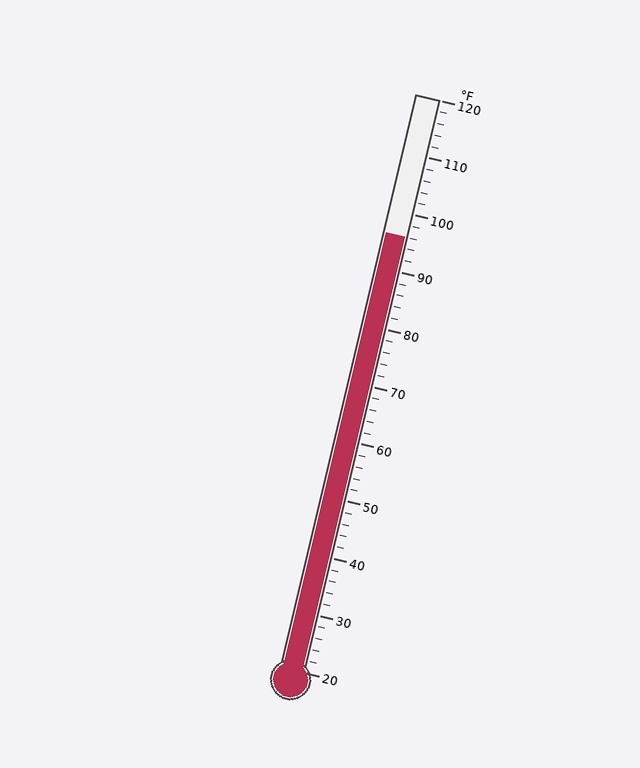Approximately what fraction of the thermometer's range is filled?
The thermometer is filled to approximately 75% of its range.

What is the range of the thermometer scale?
The thermometer scale ranges from 20°F to 120°F.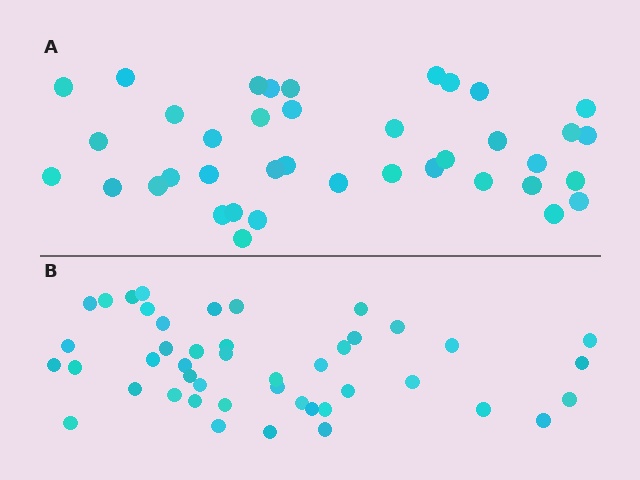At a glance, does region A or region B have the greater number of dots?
Region B (the bottom region) has more dots.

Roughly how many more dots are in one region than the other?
Region B has about 6 more dots than region A.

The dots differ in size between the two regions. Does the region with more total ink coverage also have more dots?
No. Region A has more total ink coverage because its dots are larger, but region B actually contains more individual dots. Total area can be misleading — the number of items is what matters here.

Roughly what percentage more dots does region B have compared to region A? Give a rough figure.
About 15% more.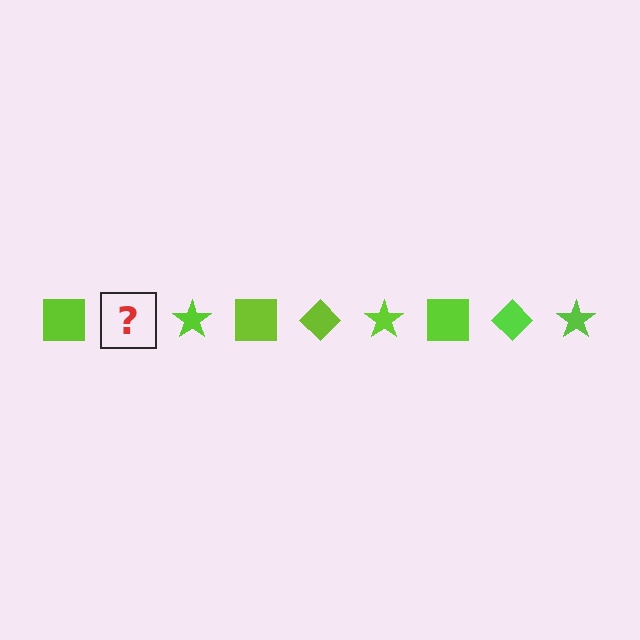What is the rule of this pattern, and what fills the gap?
The rule is that the pattern cycles through square, diamond, star shapes in lime. The gap should be filled with a lime diamond.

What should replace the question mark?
The question mark should be replaced with a lime diamond.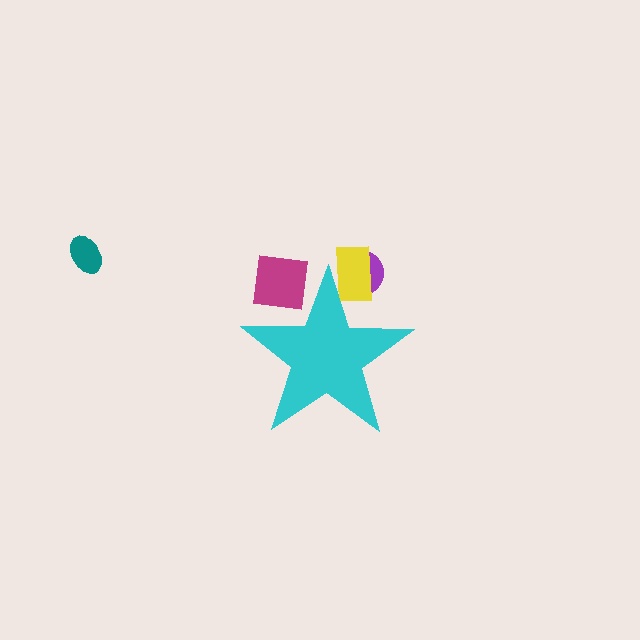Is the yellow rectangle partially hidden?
Yes, the yellow rectangle is partially hidden behind the cyan star.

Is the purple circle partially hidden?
Yes, the purple circle is partially hidden behind the cyan star.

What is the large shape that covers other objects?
A cyan star.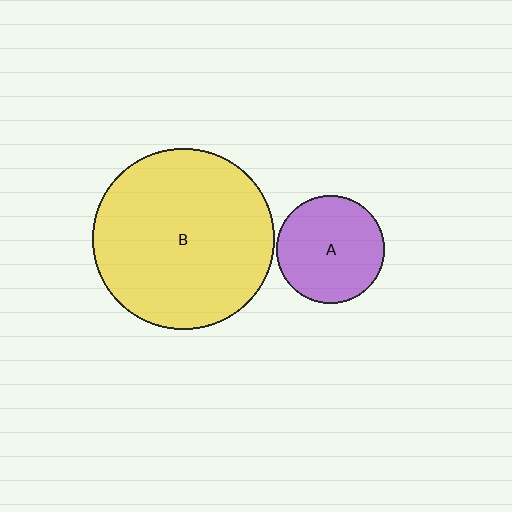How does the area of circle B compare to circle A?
Approximately 2.8 times.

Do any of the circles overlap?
No, none of the circles overlap.